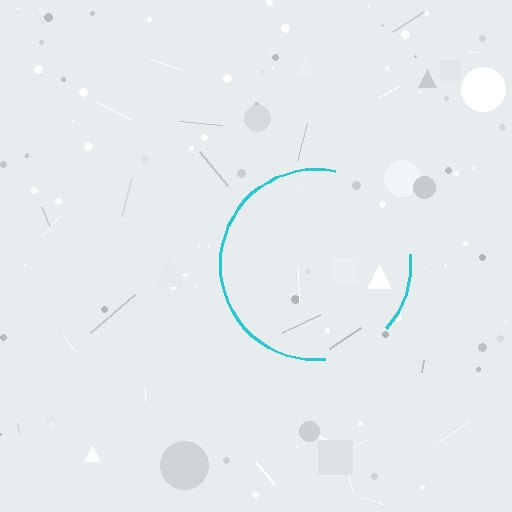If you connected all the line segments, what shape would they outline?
They would outline a circle.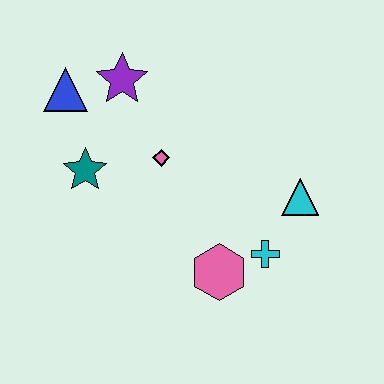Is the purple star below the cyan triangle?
No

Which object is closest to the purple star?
The blue triangle is closest to the purple star.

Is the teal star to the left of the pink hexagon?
Yes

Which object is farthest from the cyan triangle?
The blue triangle is farthest from the cyan triangle.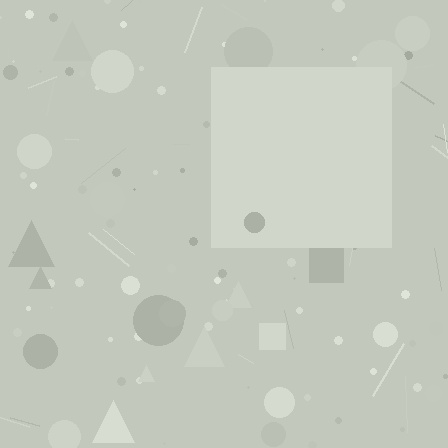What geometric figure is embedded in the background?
A square is embedded in the background.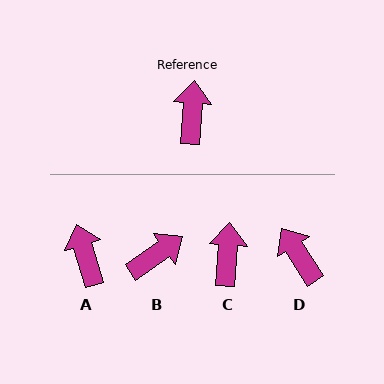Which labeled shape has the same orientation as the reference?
C.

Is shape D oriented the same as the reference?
No, it is off by about 37 degrees.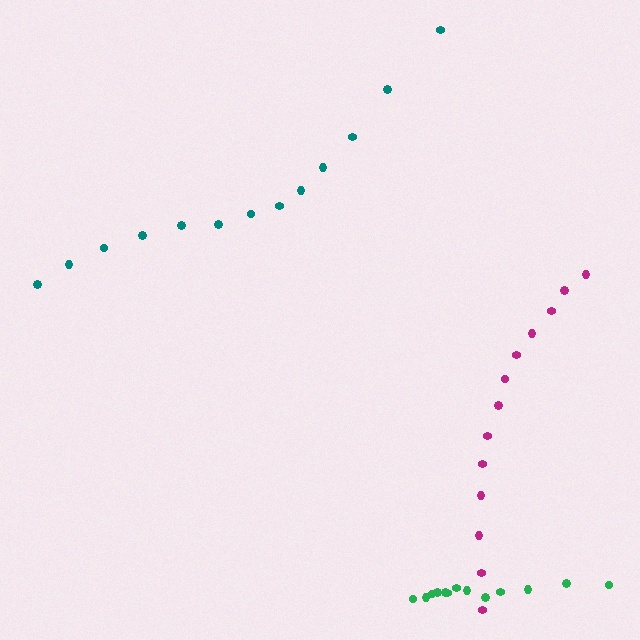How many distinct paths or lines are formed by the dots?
There are 3 distinct paths.